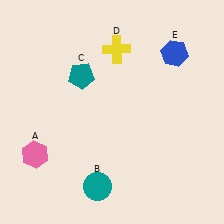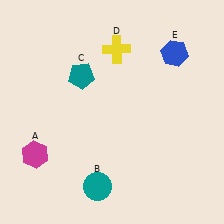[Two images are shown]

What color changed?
The hexagon (A) changed from pink in Image 1 to magenta in Image 2.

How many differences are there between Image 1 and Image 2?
There is 1 difference between the two images.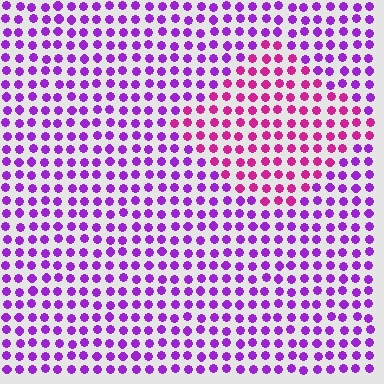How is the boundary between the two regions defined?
The boundary is defined purely by a slight shift in hue (about 38 degrees). Spacing, size, and orientation are identical on both sides.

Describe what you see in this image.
The image is filled with small purple elements in a uniform arrangement. A diamond-shaped region is visible where the elements are tinted to a slightly different hue, forming a subtle color boundary.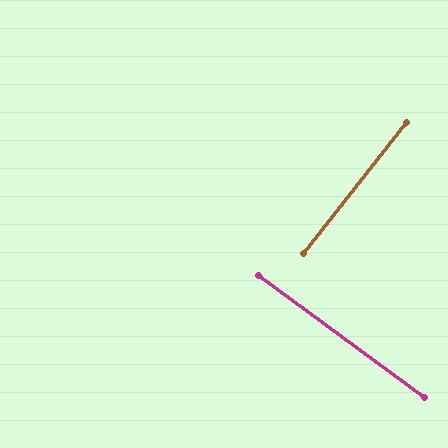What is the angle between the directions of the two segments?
Approximately 88 degrees.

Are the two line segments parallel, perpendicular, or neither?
Perpendicular — they meet at approximately 88°.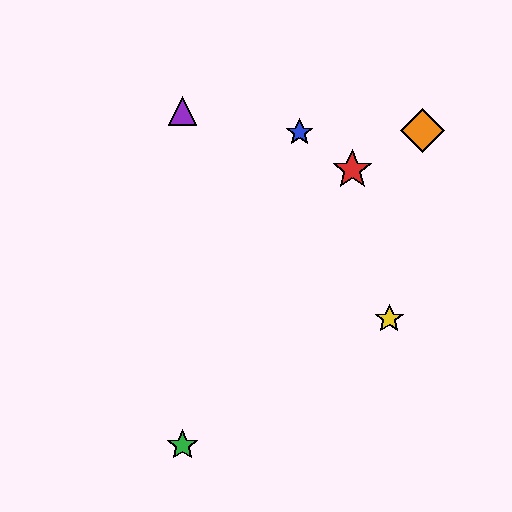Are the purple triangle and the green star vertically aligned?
Yes, both are at x≈182.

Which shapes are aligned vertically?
The green star, the purple triangle are aligned vertically.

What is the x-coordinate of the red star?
The red star is at x≈352.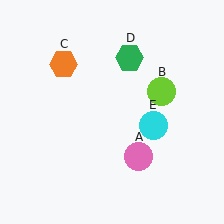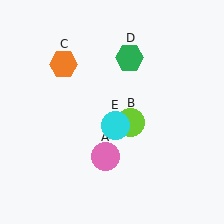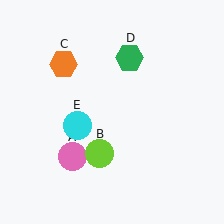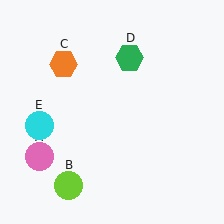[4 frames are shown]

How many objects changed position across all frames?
3 objects changed position: pink circle (object A), lime circle (object B), cyan circle (object E).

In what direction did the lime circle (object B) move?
The lime circle (object B) moved down and to the left.